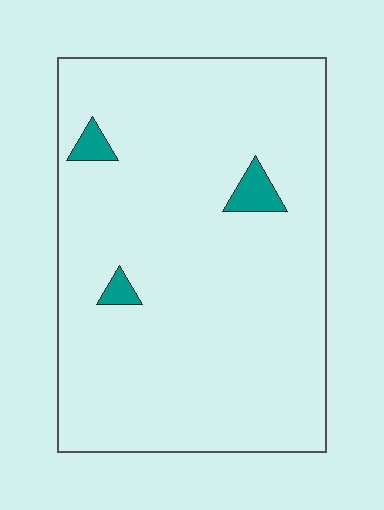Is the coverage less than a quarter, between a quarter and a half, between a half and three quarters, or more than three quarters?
Less than a quarter.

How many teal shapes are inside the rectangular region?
3.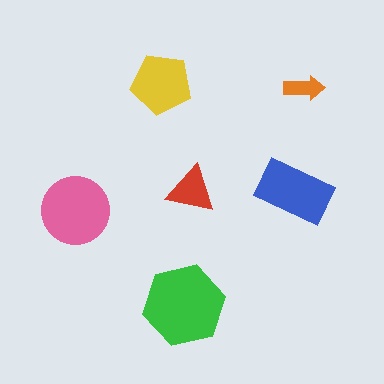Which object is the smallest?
The orange arrow.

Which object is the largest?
The green hexagon.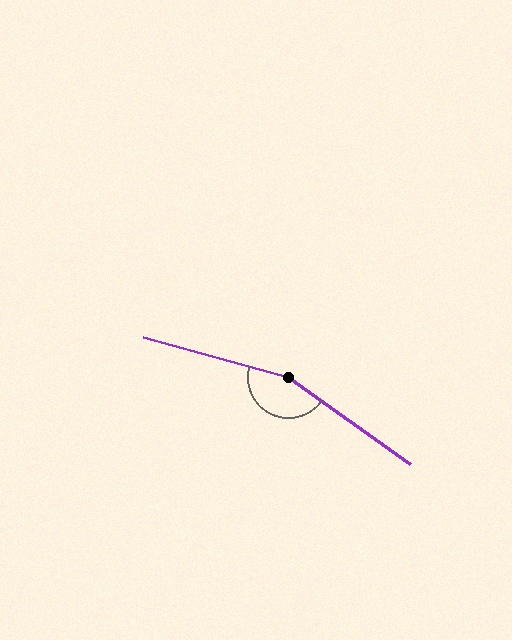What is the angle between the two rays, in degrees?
Approximately 160 degrees.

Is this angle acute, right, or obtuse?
It is obtuse.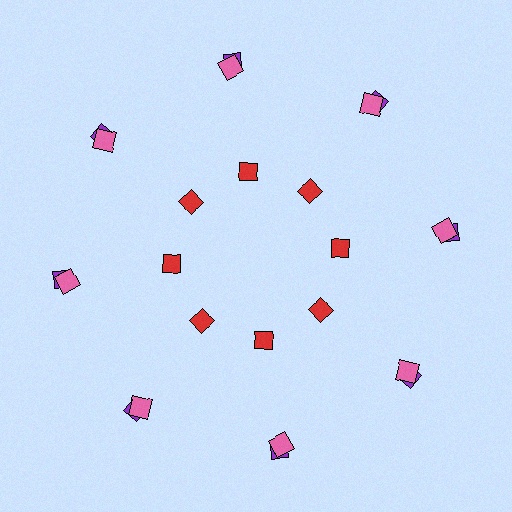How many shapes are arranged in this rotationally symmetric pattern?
There are 24 shapes, arranged in 8 groups of 3.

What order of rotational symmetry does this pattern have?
This pattern has 8-fold rotational symmetry.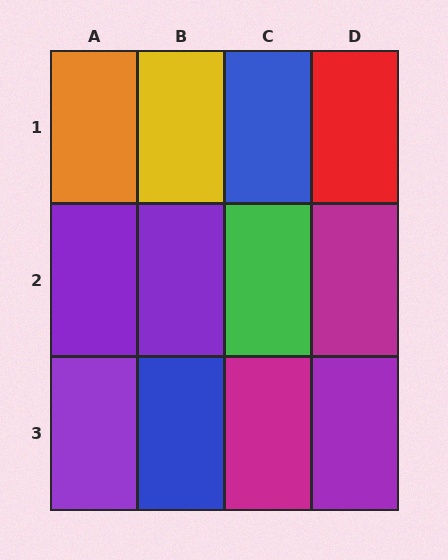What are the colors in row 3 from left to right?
Purple, blue, magenta, purple.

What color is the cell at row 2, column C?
Green.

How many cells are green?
1 cell is green.